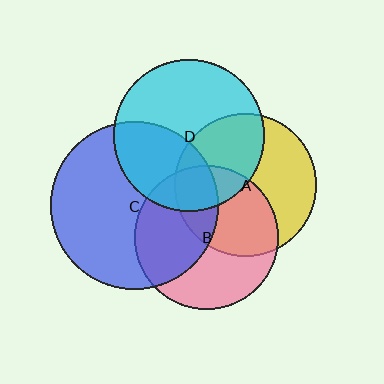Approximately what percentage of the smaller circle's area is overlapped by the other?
Approximately 20%.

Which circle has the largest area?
Circle C (blue).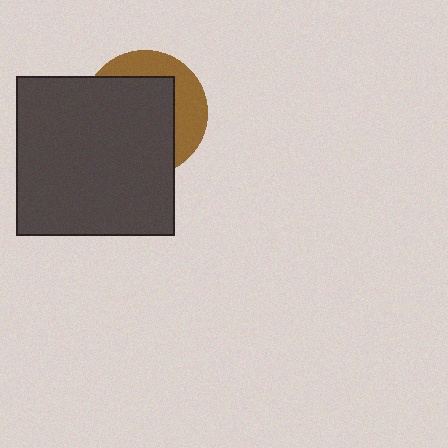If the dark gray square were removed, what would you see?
You would see the complete brown circle.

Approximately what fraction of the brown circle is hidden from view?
Roughly 67% of the brown circle is hidden behind the dark gray square.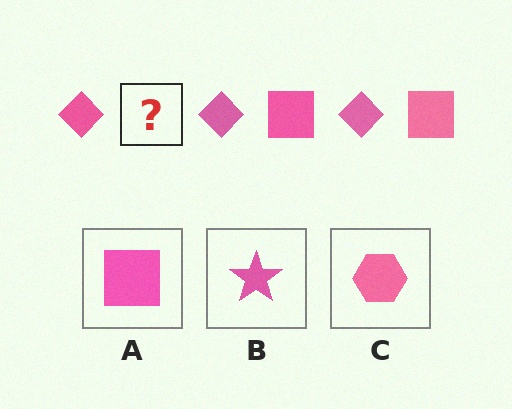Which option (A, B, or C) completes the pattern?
A.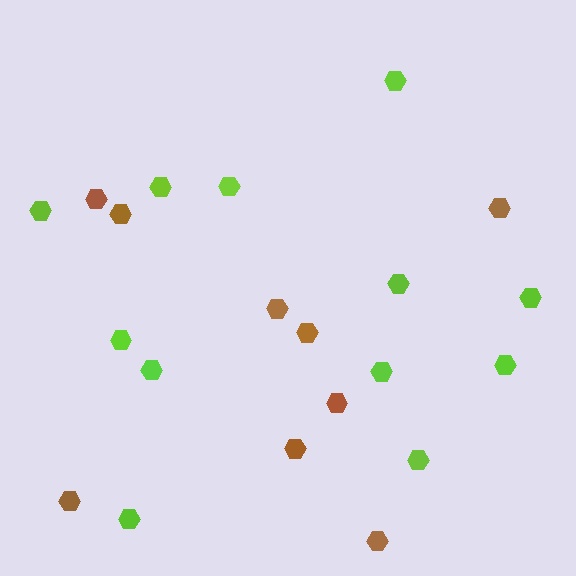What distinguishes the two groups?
There are 2 groups: one group of brown hexagons (9) and one group of lime hexagons (12).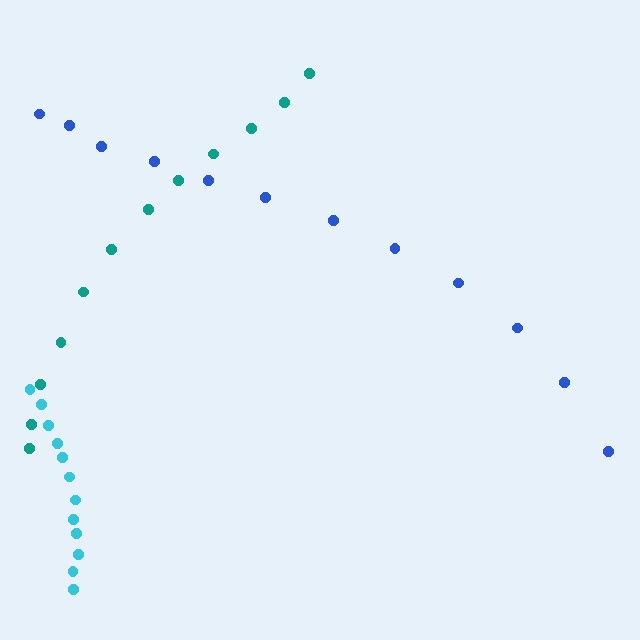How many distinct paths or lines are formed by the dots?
There are 3 distinct paths.